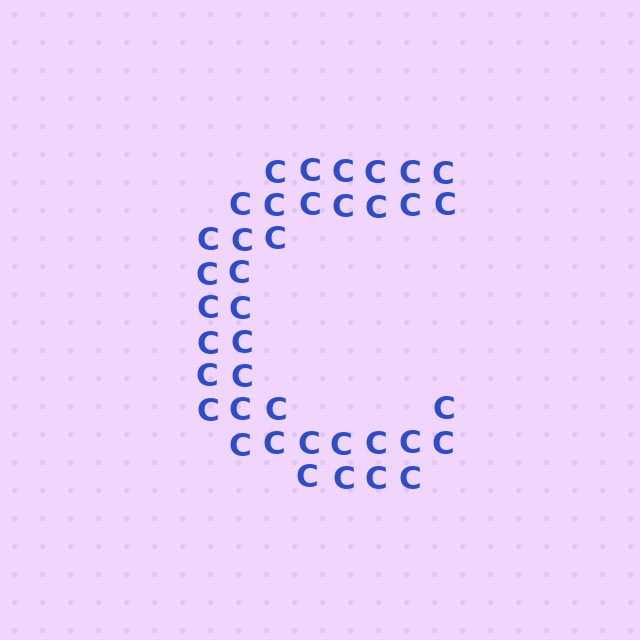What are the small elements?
The small elements are letter C's.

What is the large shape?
The large shape is the letter C.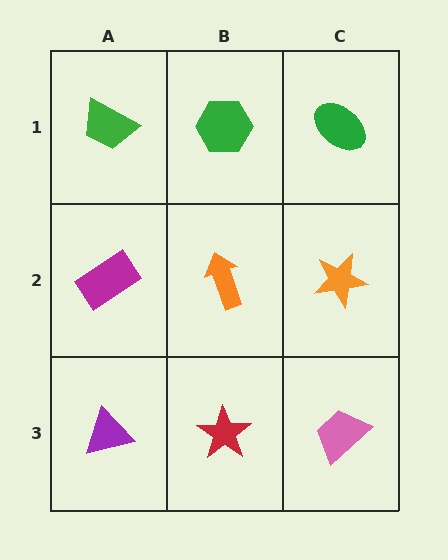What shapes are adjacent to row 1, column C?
An orange star (row 2, column C), a green hexagon (row 1, column B).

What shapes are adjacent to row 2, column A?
A green trapezoid (row 1, column A), a purple triangle (row 3, column A), an orange arrow (row 2, column B).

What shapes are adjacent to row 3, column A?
A magenta rectangle (row 2, column A), a red star (row 3, column B).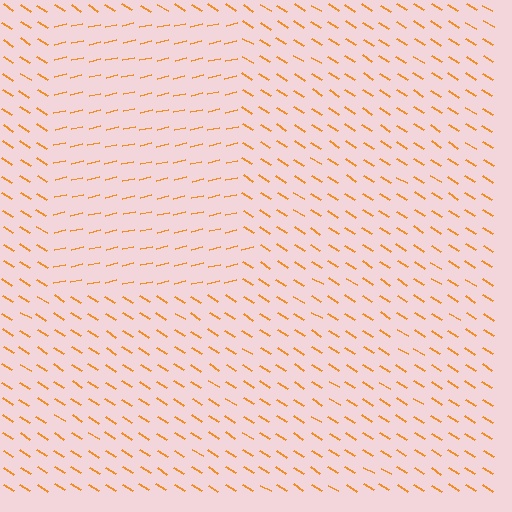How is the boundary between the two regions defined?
The boundary is defined purely by a change in line orientation (approximately 45 degrees difference). All lines are the same color and thickness.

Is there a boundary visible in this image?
Yes, there is a texture boundary formed by a change in line orientation.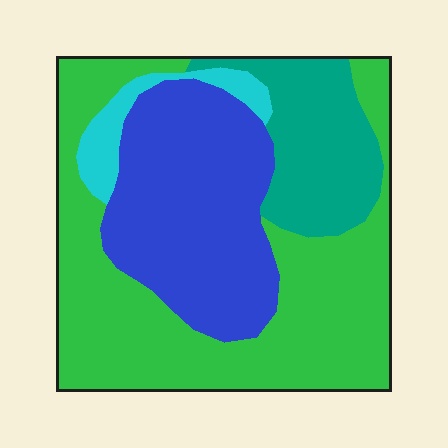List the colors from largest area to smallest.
From largest to smallest: green, blue, teal, cyan.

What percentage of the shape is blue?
Blue covers roughly 30% of the shape.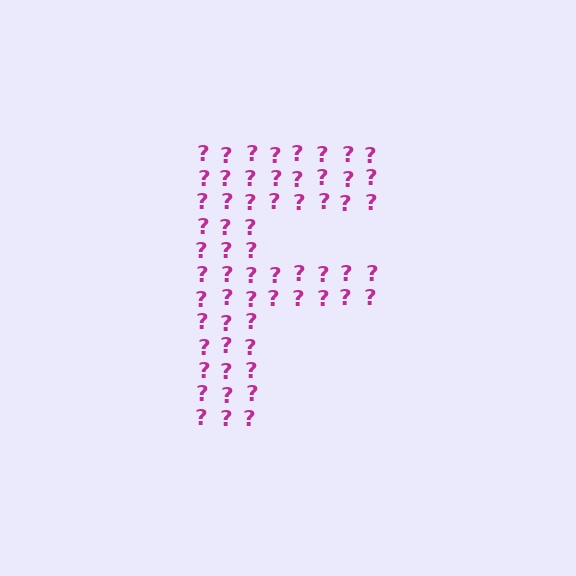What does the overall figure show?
The overall figure shows the letter F.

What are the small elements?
The small elements are question marks.